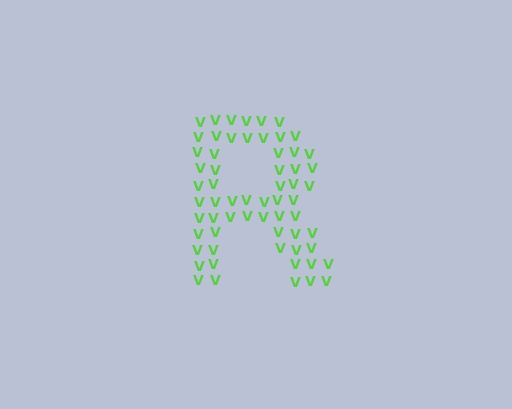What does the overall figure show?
The overall figure shows the letter R.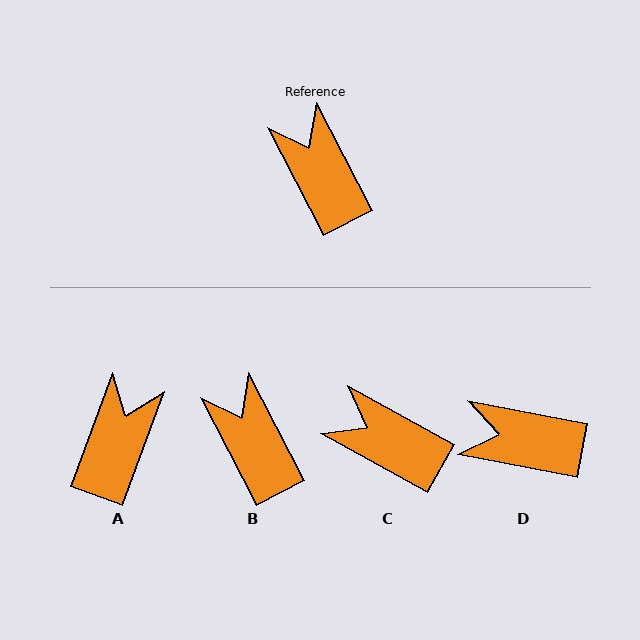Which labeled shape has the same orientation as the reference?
B.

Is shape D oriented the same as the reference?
No, it is off by about 52 degrees.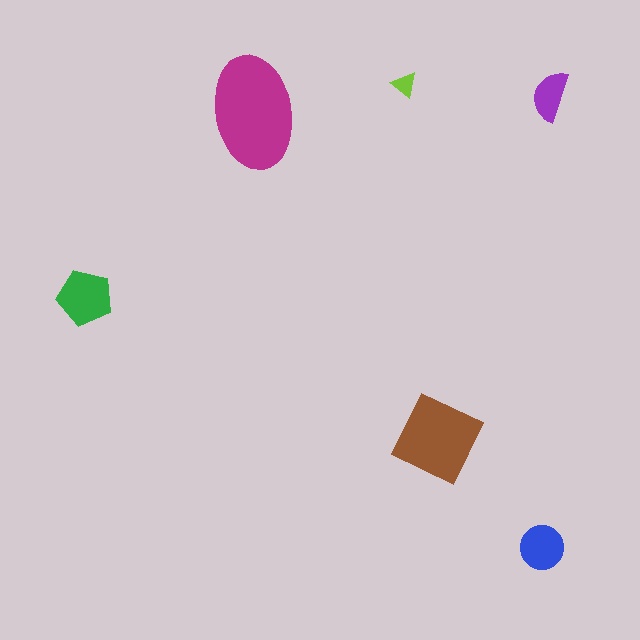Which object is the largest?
The magenta ellipse.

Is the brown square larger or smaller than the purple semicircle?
Larger.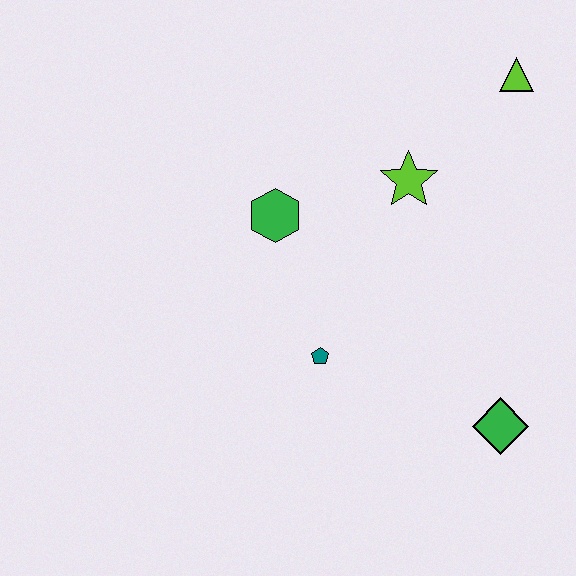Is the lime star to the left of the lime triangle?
Yes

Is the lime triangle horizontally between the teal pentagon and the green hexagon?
No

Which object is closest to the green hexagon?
The lime star is closest to the green hexagon.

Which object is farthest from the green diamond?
The lime triangle is farthest from the green diamond.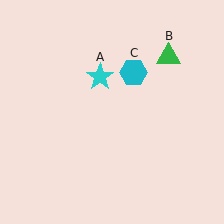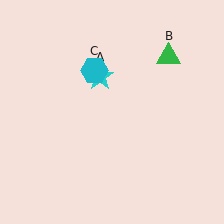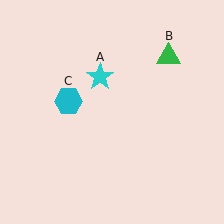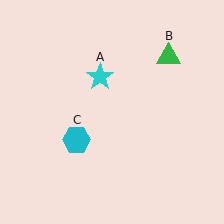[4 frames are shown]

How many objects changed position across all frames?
1 object changed position: cyan hexagon (object C).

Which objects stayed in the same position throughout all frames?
Cyan star (object A) and green triangle (object B) remained stationary.